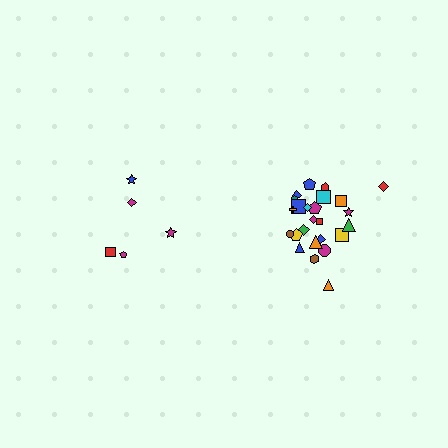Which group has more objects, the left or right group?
The right group.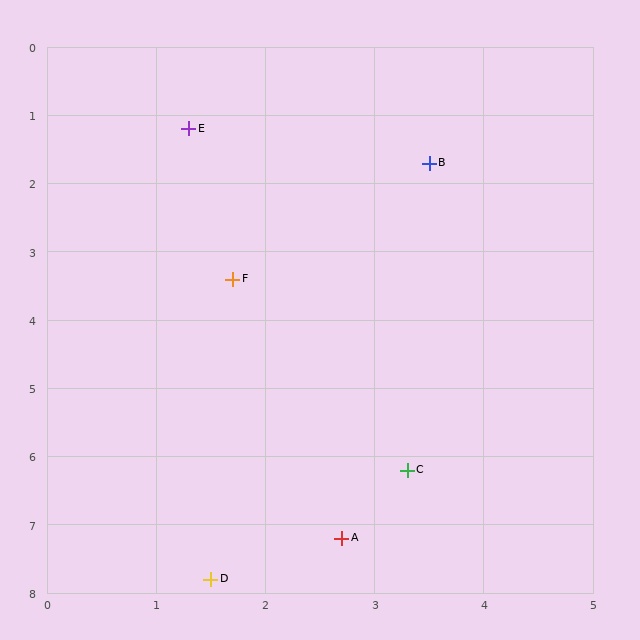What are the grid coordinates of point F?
Point F is at approximately (1.7, 3.4).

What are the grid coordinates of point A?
Point A is at approximately (2.7, 7.2).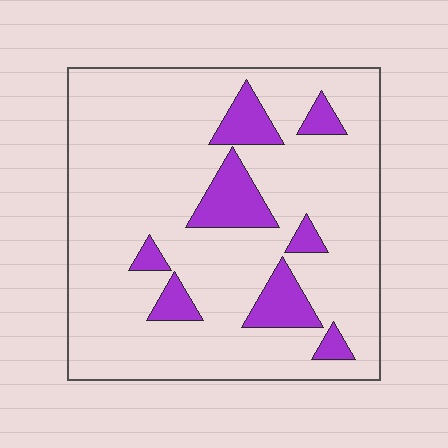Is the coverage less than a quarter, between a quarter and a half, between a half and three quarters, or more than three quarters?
Less than a quarter.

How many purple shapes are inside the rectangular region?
8.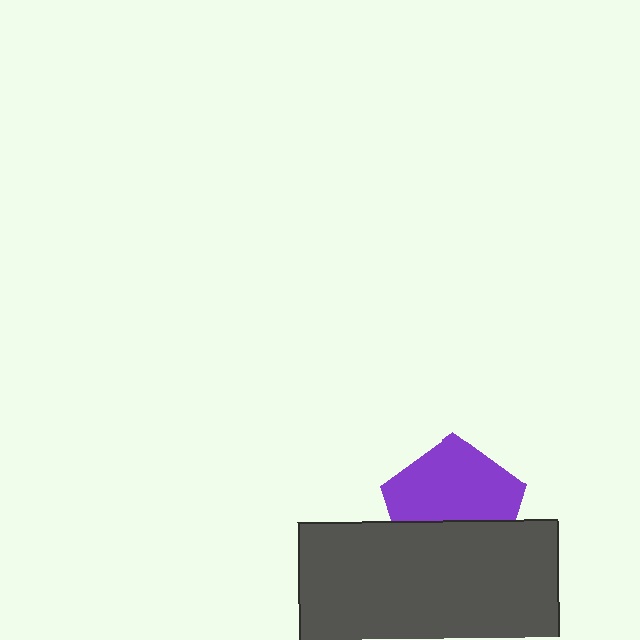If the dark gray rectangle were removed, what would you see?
You would see the complete purple pentagon.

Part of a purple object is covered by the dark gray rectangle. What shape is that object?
It is a pentagon.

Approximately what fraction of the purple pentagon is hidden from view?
Roughly 40% of the purple pentagon is hidden behind the dark gray rectangle.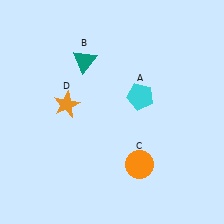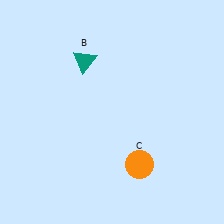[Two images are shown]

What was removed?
The orange star (D), the cyan pentagon (A) were removed in Image 2.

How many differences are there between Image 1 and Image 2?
There are 2 differences between the two images.